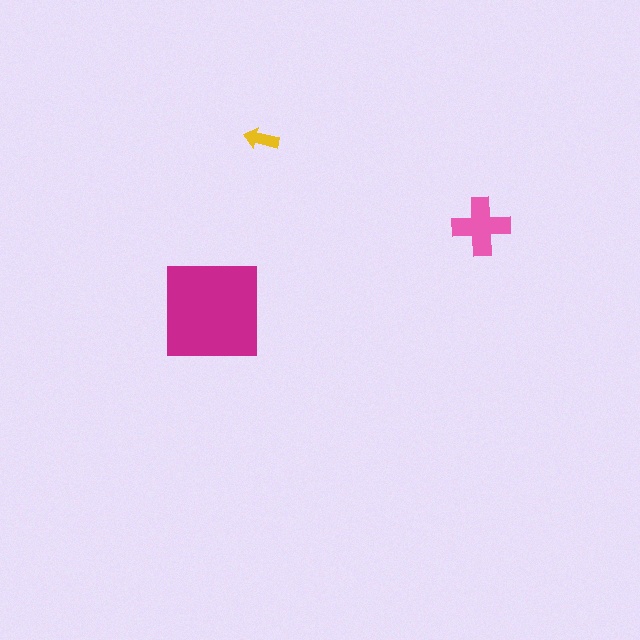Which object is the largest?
The magenta square.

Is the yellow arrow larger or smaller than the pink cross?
Smaller.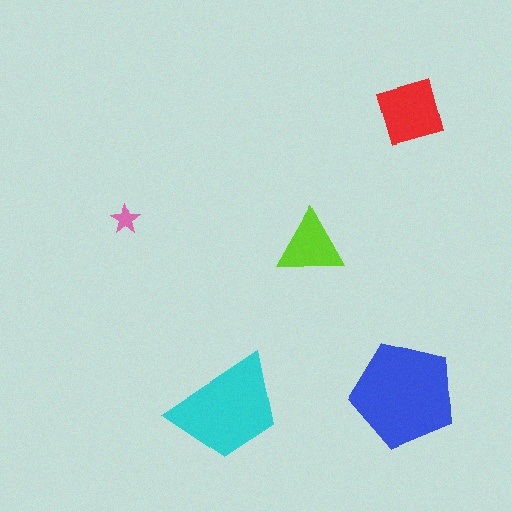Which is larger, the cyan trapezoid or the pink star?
The cyan trapezoid.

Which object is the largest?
The blue pentagon.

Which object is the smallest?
The pink star.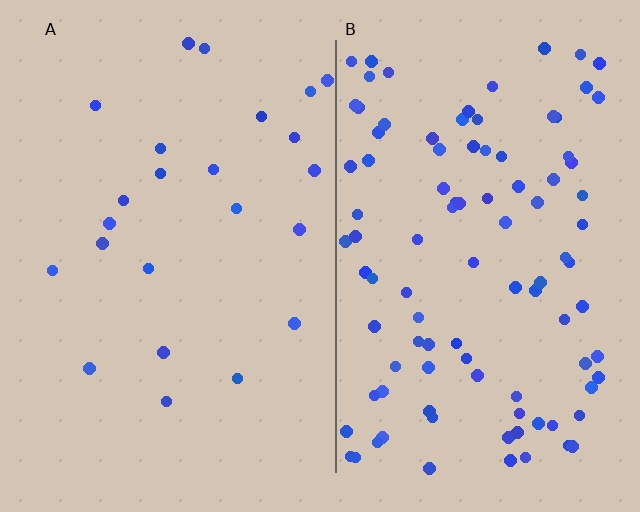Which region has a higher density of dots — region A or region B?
B (the right).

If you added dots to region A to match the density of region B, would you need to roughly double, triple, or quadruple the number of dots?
Approximately quadruple.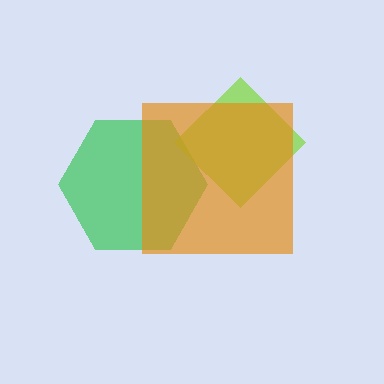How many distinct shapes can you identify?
There are 3 distinct shapes: a green hexagon, a lime diamond, an orange square.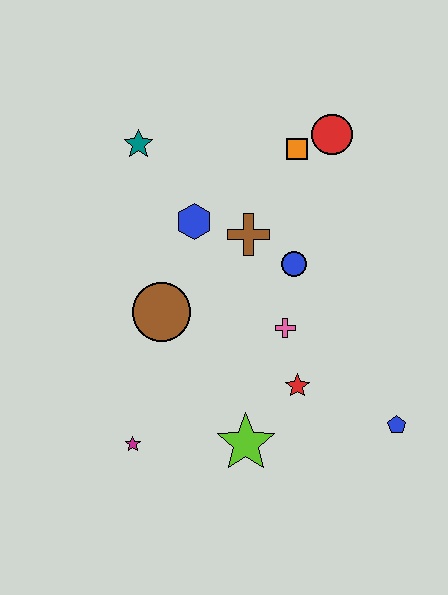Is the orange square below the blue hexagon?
No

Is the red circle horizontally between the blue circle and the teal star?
No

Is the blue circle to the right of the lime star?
Yes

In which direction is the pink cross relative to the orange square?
The pink cross is below the orange square.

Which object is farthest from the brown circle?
The blue pentagon is farthest from the brown circle.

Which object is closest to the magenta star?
The lime star is closest to the magenta star.